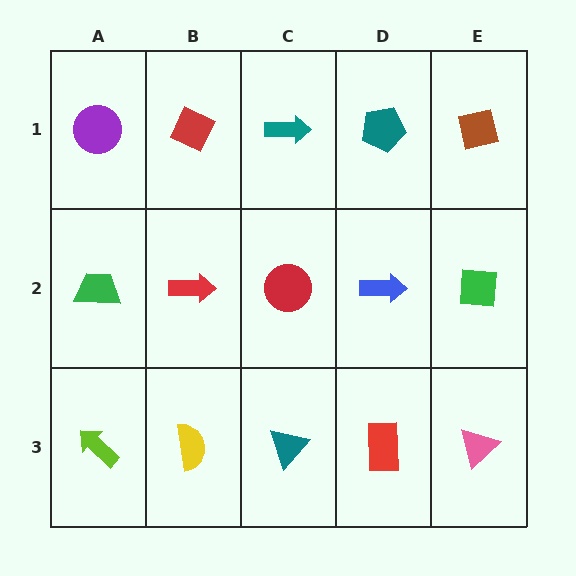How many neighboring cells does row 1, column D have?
3.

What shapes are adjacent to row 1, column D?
A blue arrow (row 2, column D), a teal arrow (row 1, column C), a brown square (row 1, column E).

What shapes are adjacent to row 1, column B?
A red arrow (row 2, column B), a purple circle (row 1, column A), a teal arrow (row 1, column C).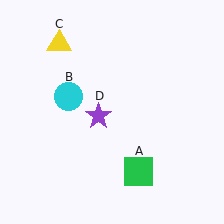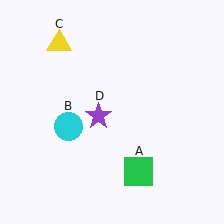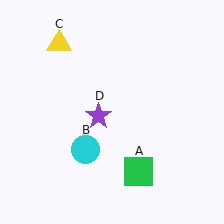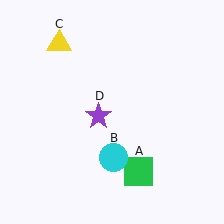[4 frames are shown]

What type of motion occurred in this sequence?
The cyan circle (object B) rotated counterclockwise around the center of the scene.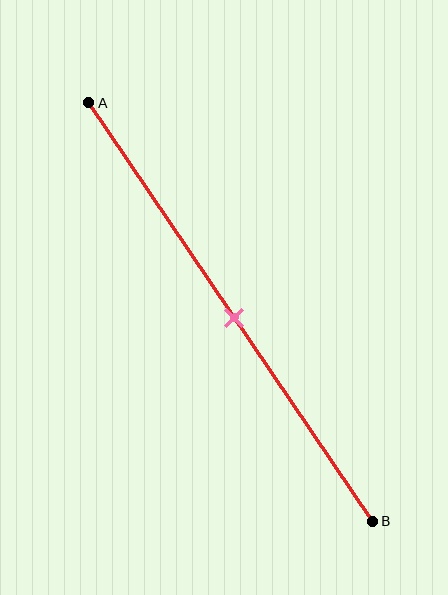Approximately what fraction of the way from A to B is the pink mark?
The pink mark is approximately 50% of the way from A to B.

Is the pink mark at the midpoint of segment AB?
Yes, the mark is approximately at the midpoint.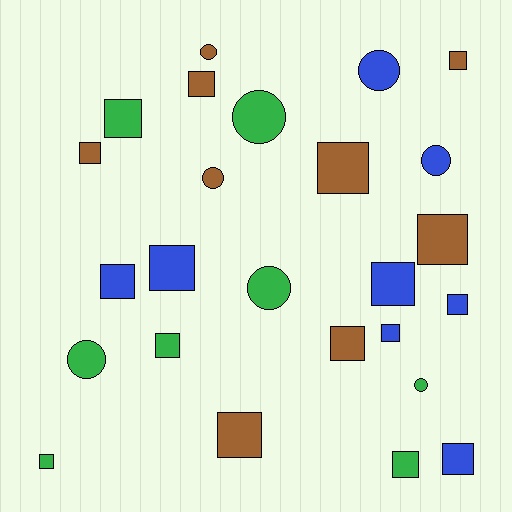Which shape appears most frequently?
Square, with 17 objects.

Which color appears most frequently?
Brown, with 9 objects.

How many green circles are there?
There are 4 green circles.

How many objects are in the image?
There are 25 objects.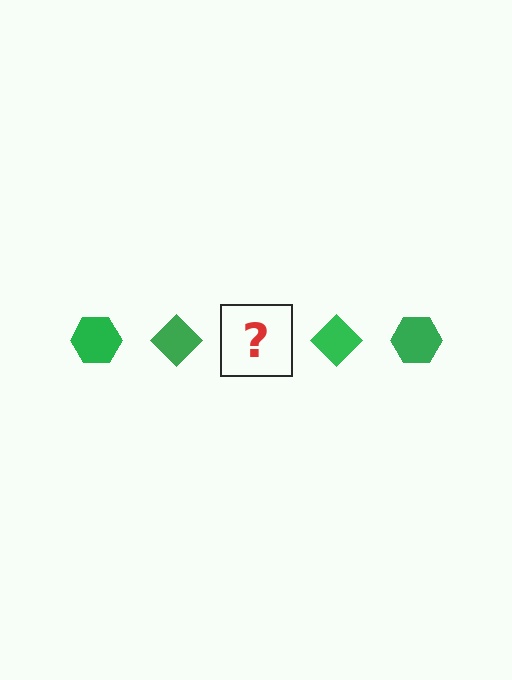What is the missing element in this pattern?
The missing element is a green hexagon.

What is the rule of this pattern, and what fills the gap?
The rule is that the pattern cycles through hexagon, diamond shapes in green. The gap should be filled with a green hexagon.